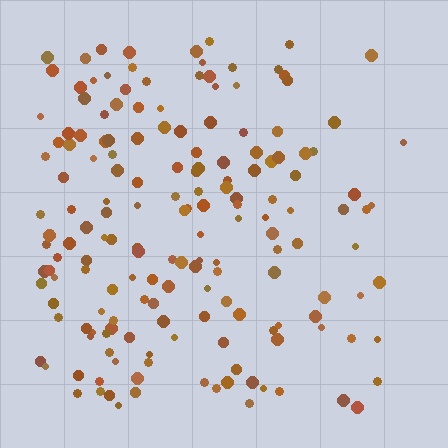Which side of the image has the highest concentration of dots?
The left.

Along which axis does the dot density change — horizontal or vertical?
Horizontal.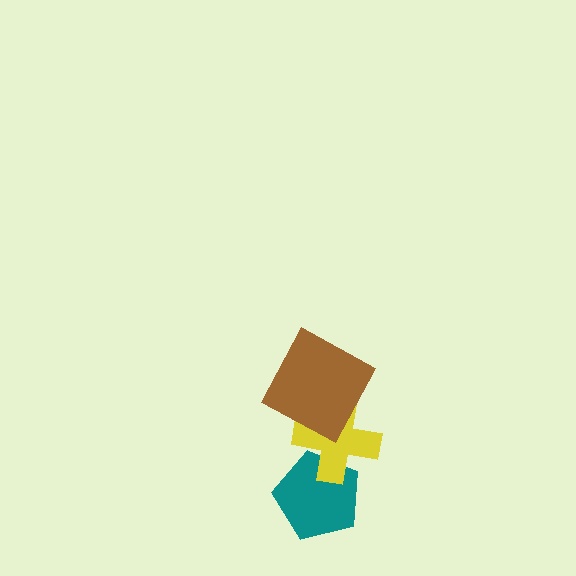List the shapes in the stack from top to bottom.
From top to bottom: the brown square, the yellow cross, the teal pentagon.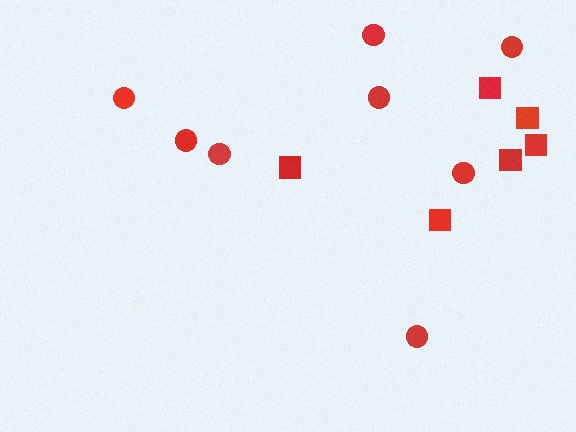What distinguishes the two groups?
There are 2 groups: one group of squares (6) and one group of circles (8).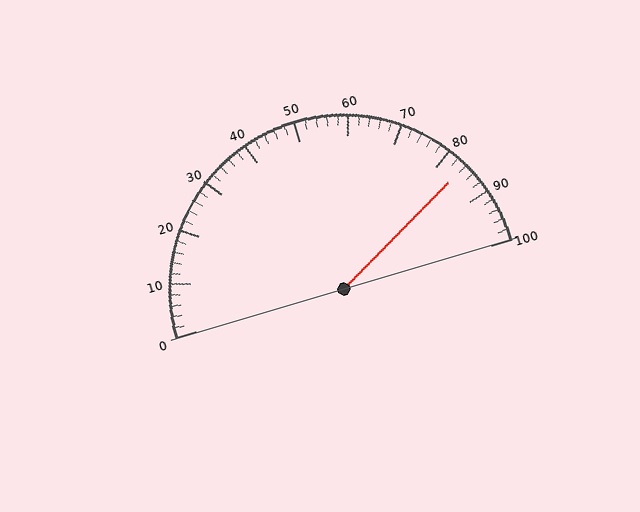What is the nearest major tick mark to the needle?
The nearest major tick mark is 80.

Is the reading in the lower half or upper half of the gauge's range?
The reading is in the upper half of the range (0 to 100).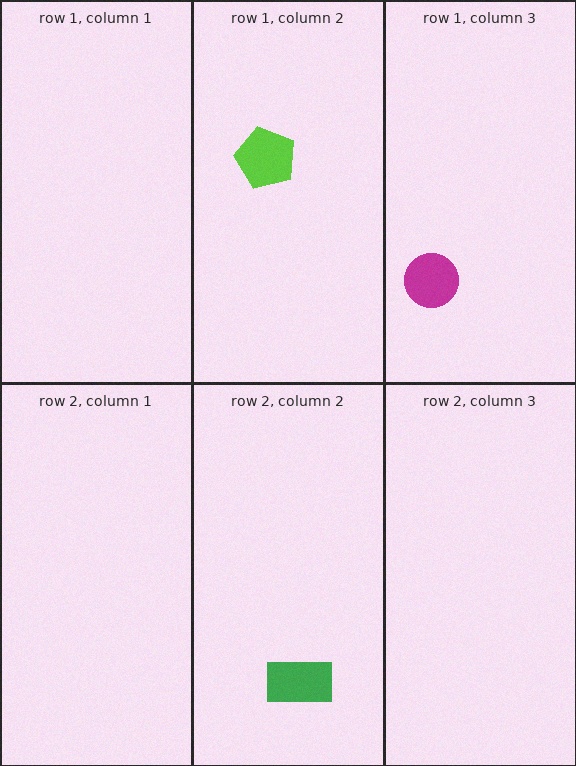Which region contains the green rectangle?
The row 2, column 2 region.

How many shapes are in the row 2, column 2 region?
1.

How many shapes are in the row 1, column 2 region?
1.